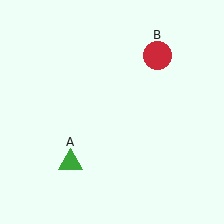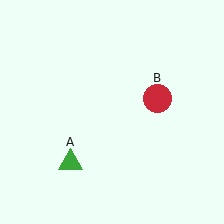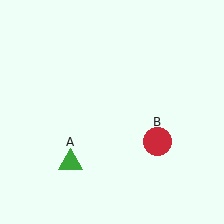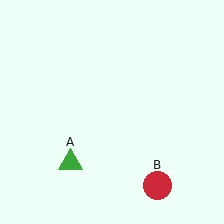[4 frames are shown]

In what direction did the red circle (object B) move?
The red circle (object B) moved down.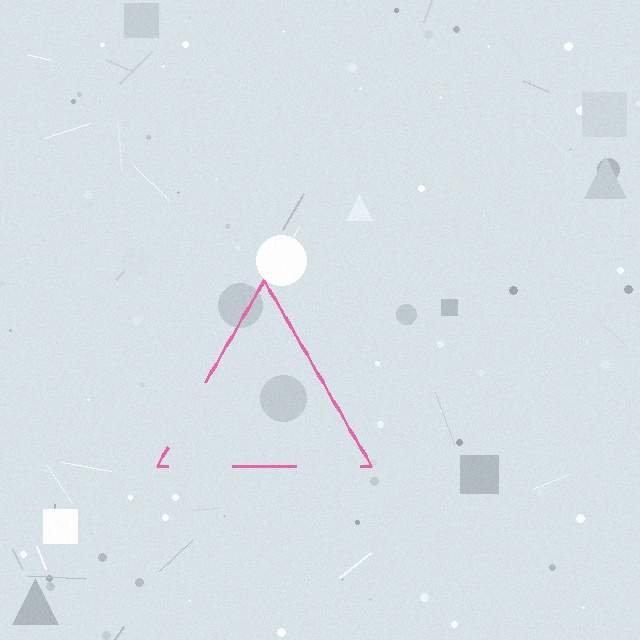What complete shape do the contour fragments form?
The contour fragments form a triangle.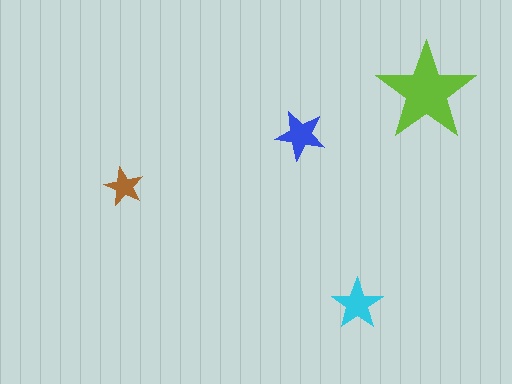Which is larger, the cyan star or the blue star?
The cyan one.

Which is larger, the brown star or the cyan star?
The cyan one.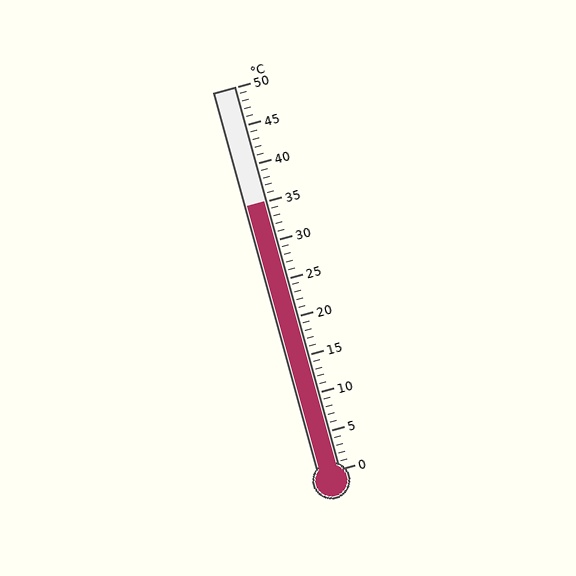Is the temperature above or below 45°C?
The temperature is below 45°C.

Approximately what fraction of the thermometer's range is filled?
The thermometer is filled to approximately 70% of its range.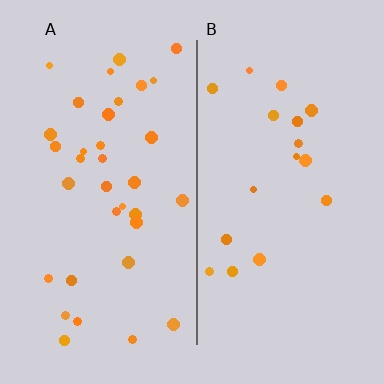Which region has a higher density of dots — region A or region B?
A (the left).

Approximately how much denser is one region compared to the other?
Approximately 2.0× — region A over region B.